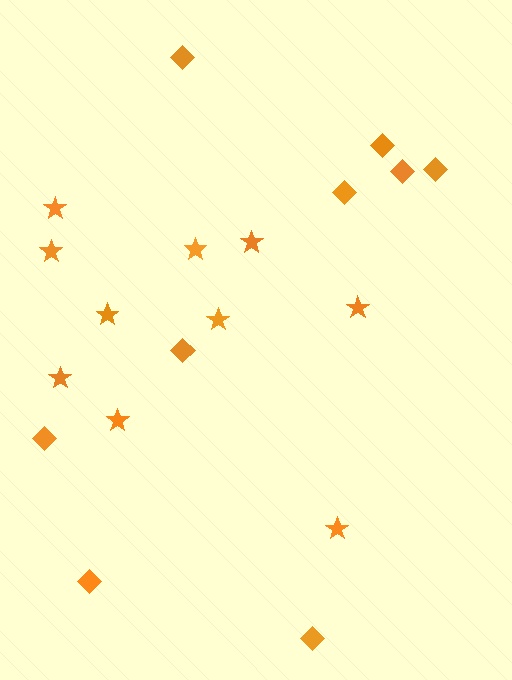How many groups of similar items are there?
There are 2 groups: one group of stars (10) and one group of diamonds (9).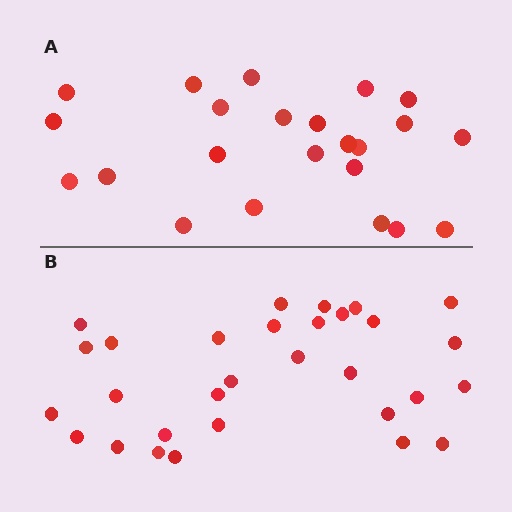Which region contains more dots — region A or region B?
Region B (the bottom region) has more dots.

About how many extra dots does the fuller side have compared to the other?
Region B has roughly 8 or so more dots than region A.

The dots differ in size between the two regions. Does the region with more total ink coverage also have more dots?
No. Region A has more total ink coverage because its dots are larger, but region B actually contains more individual dots. Total area can be misleading — the number of items is what matters here.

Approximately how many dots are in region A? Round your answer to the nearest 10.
About 20 dots. (The exact count is 23, which rounds to 20.)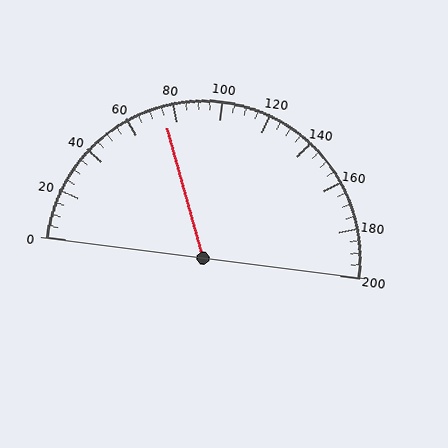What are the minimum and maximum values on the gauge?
The gauge ranges from 0 to 200.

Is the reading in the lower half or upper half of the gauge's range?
The reading is in the lower half of the range (0 to 200).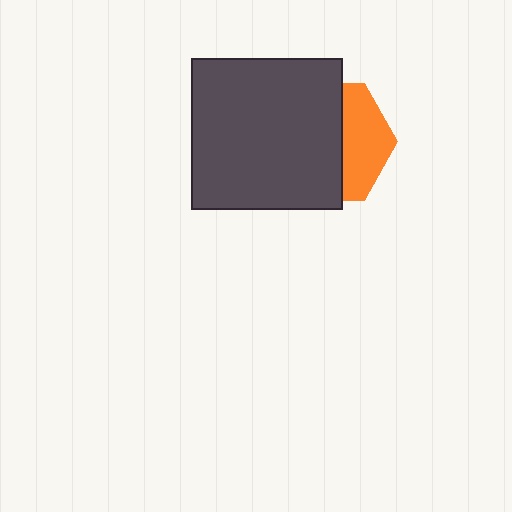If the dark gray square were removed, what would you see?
You would see the complete orange hexagon.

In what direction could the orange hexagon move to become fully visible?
The orange hexagon could move right. That would shift it out from behind the dark gray square entirely.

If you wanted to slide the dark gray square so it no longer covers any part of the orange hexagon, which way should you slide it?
Slide it left — that is the most direct way to separate the two shapes.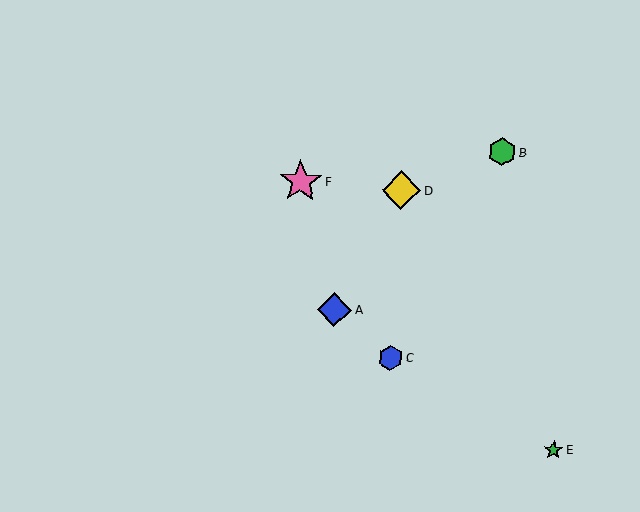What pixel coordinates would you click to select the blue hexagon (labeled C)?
Click at (390, 358) to select the blue hexagon C.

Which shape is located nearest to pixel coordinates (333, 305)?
The blue diamond (labeled A) at (334, 310) is nearest to that location.